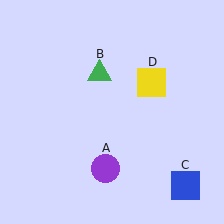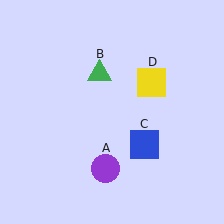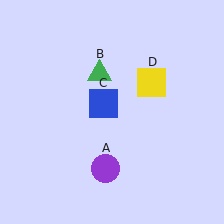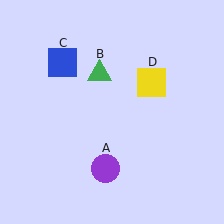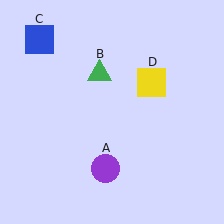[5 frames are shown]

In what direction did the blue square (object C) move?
The blue square (object C) moved up and to the left.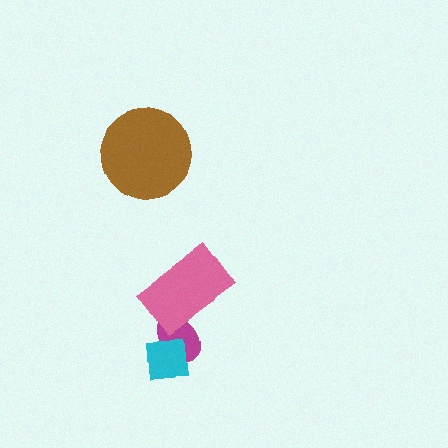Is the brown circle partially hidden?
No, no other shape covers it.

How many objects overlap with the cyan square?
1 object overlaps with the cyan square.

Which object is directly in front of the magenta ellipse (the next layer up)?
The cyan square is directly in front of the magenta ellipse.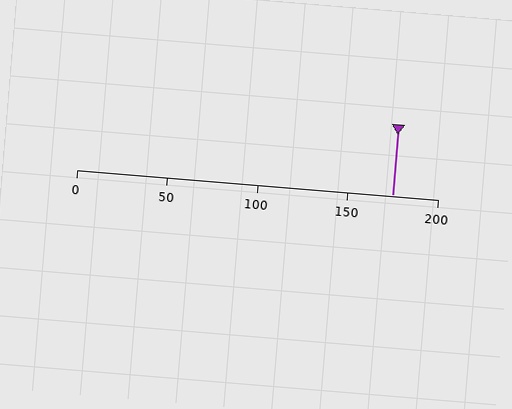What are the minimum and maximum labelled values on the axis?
The axis runs from 0 to 200.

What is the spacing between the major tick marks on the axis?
The major ticks are spaced 50 apart.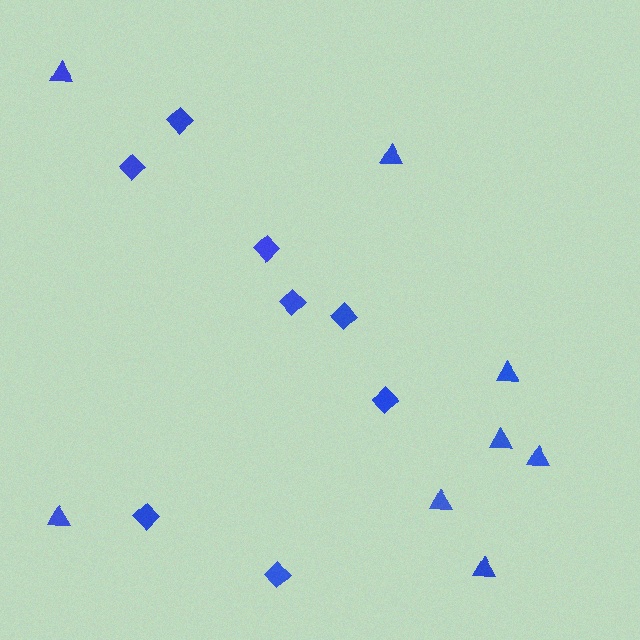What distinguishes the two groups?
There are 2 groups: one group of diamonds (8) and one group of triangles (8).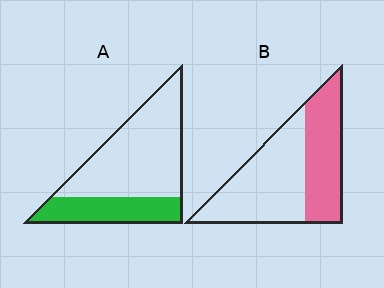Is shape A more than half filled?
No.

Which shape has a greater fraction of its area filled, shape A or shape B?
Shape B.